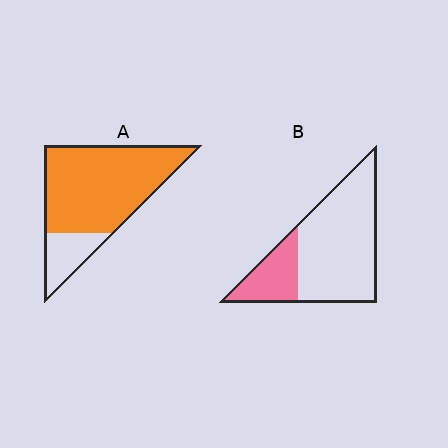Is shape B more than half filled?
No.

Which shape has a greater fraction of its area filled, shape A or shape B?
Shape A.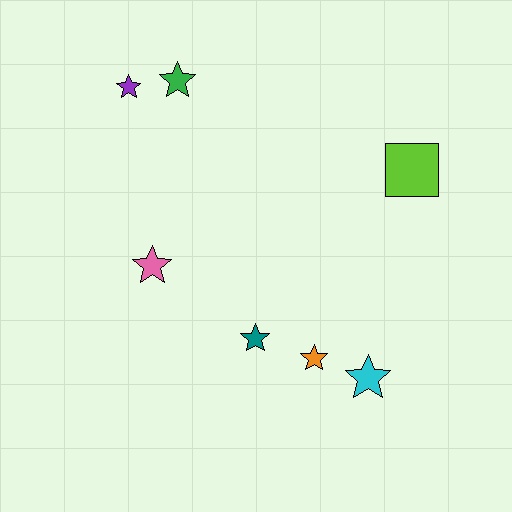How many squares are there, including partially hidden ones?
There is 1 square.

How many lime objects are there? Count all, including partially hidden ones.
There is 1 lime object.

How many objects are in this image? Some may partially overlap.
There are 7 objects.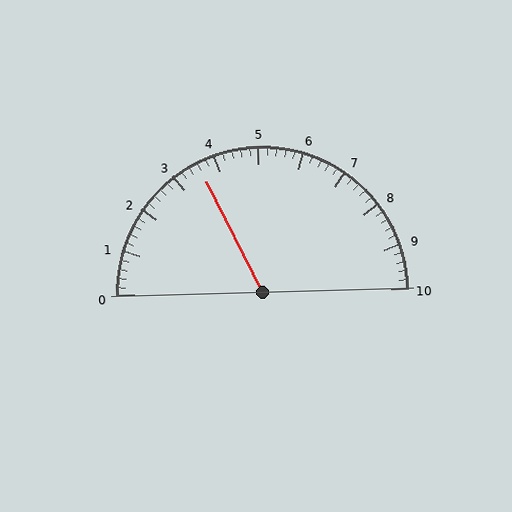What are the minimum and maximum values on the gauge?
The gauge ranges from 0 to 10.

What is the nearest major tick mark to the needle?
The nearest major tick mark is 4.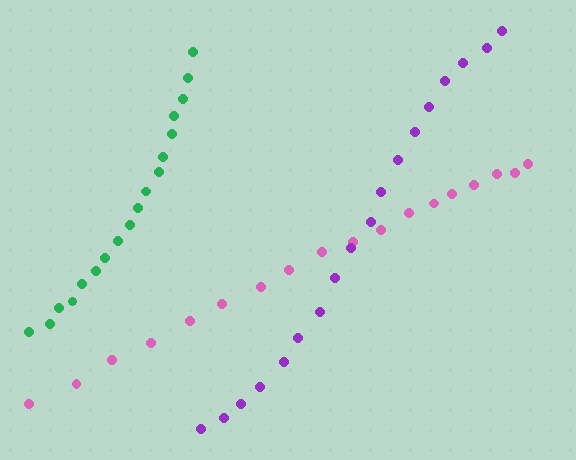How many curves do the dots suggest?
There are 3 distinct paths.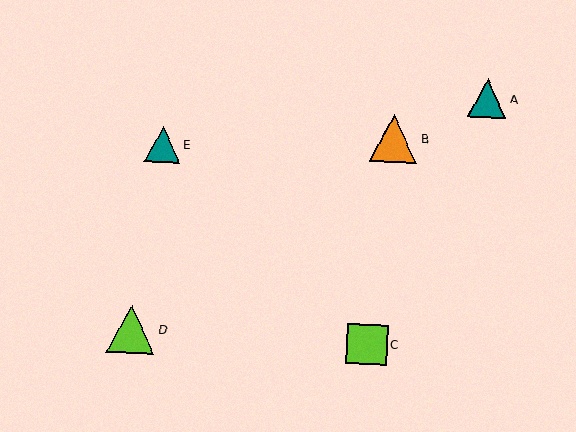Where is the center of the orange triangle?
The center of the orange triangle is at (394, 138).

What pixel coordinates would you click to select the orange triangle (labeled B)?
Click at (394, 138) to select the orange triangle B.